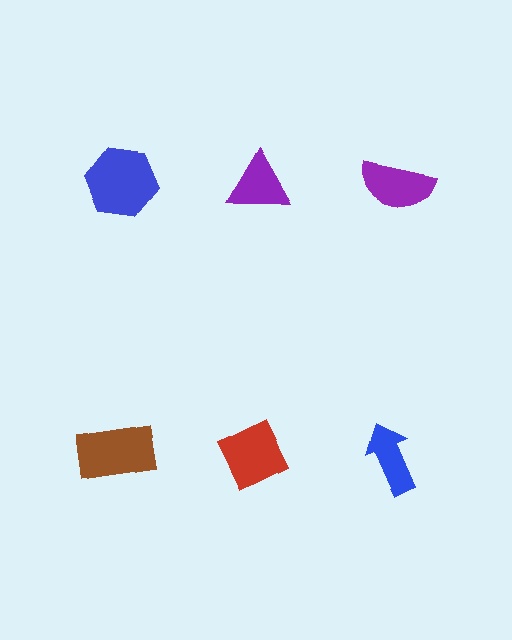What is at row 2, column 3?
A blue arrow.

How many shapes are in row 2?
3 shapes.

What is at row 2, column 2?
A red diamond.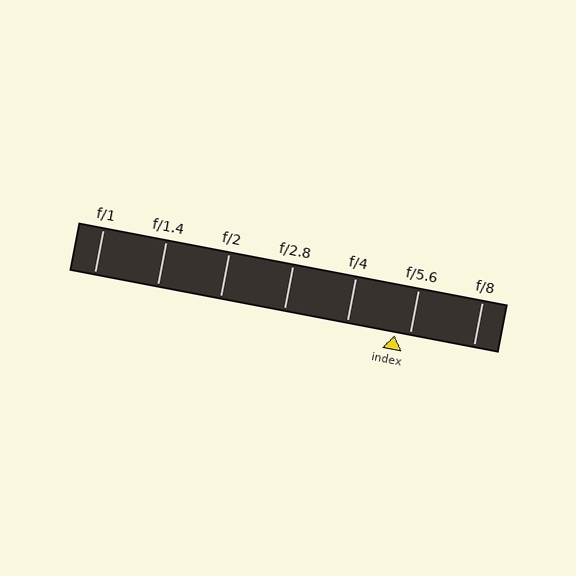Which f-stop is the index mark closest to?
The index mark is closest to f/5.6.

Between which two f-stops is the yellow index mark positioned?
The index mark is between f/4 and f/5.6.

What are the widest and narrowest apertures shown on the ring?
The widest aperture shown is f/1 and the narrowest is f/8.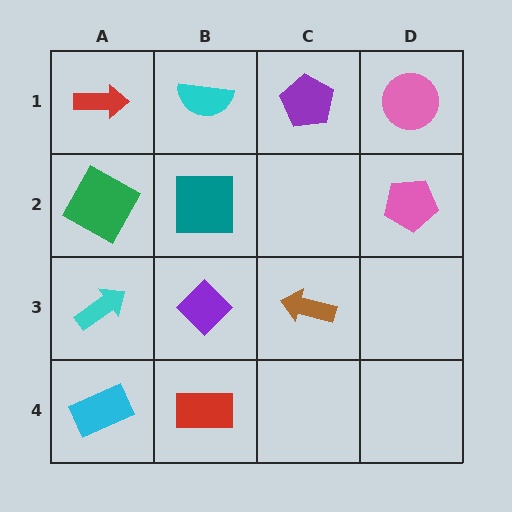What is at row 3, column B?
A purple diamond.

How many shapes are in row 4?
2 shapes.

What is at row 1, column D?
A pink circle.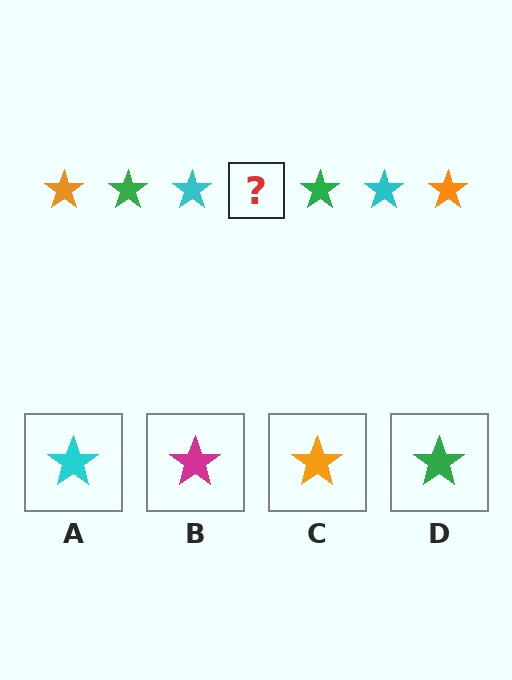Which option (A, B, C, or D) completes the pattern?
C.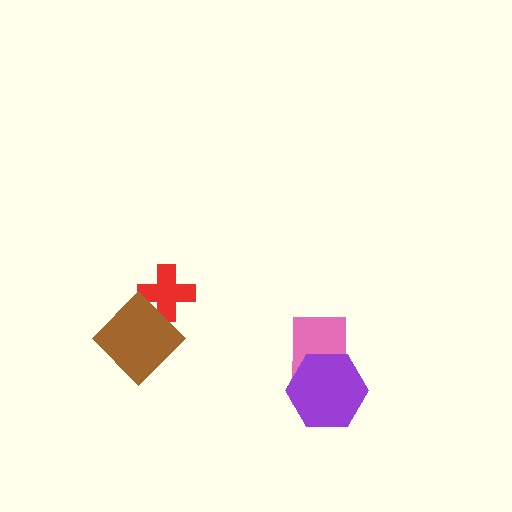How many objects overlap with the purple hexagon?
1 object overlaps with the purple hexagon.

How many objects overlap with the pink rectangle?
1 object overlaps with the pink rectangle.